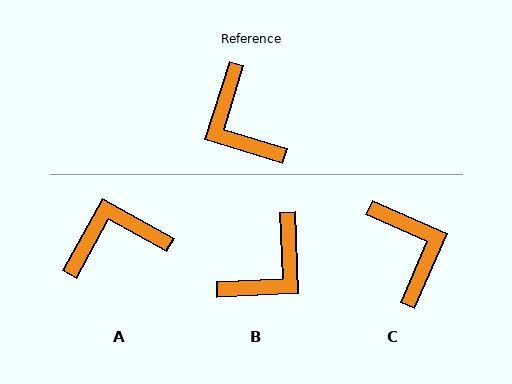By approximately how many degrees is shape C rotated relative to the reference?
Approximately 174 degrees counter-clockwise.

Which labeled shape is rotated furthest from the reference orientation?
C, about 174 degrees away.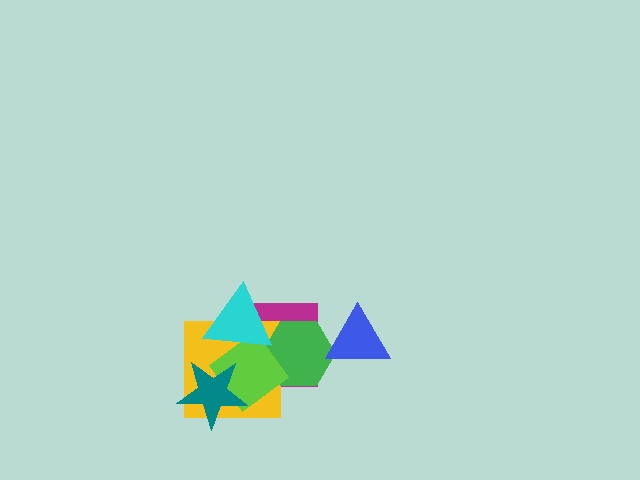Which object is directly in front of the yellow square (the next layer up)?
The green hexagon is directly in front of the yellow square.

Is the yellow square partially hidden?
Yes, it is partially covered by another shape.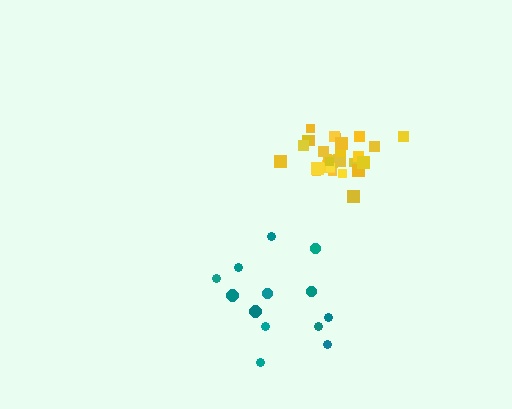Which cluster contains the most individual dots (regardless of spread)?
Yellow (28).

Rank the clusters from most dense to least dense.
yellow, teal.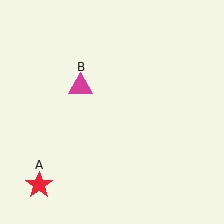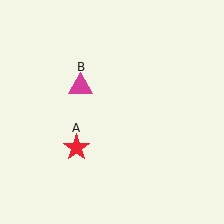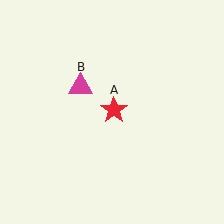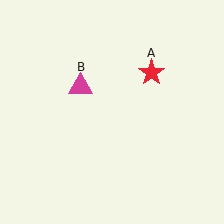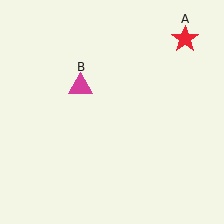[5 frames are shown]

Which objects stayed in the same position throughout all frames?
Magenta triangle (object B) remained stationary.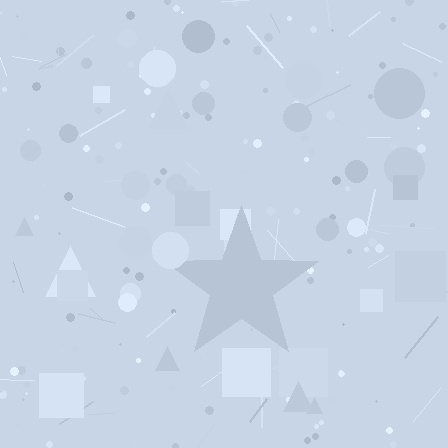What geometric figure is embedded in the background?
A star is embedded in the background.